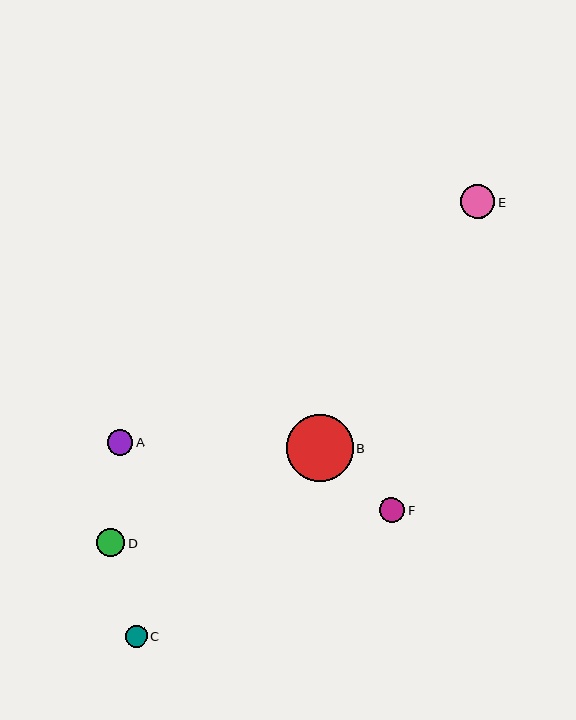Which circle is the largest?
Circle B is the largest with a size of approximately 67 pixels.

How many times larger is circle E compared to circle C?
Circle E is approximately 1.6 times the size of circle C.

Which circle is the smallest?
Circle C is the smallest with a size of approximately 21 pixels.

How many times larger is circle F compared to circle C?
Circle F is approximately 1.2 times the size of circle C.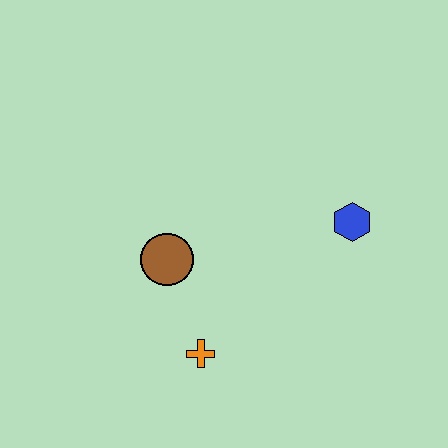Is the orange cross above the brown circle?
No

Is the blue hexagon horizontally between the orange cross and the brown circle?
No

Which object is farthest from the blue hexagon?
The orange cross is farthest from the blue hexagon.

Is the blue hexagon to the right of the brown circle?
Yes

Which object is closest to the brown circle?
The orange cross is closest to the brown circle.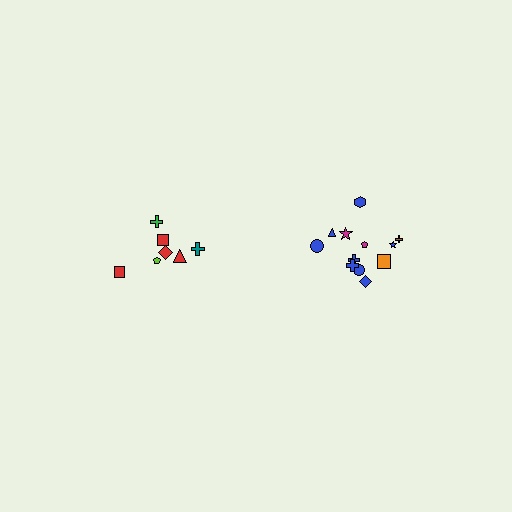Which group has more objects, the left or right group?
The right group.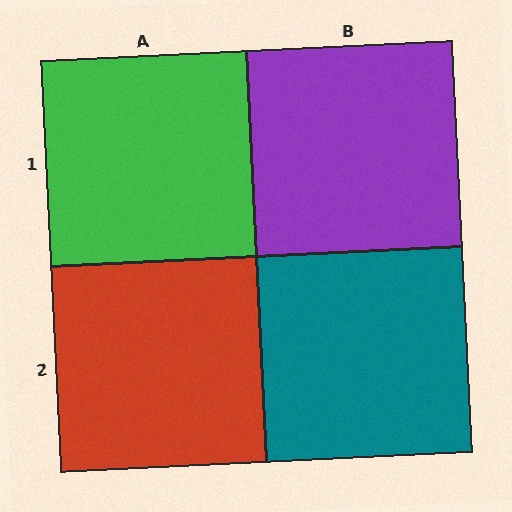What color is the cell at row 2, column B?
Teal.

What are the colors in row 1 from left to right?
Green, purple.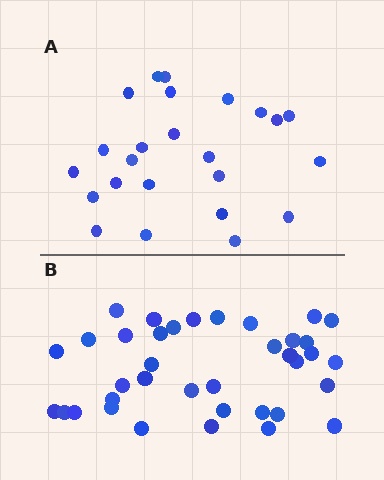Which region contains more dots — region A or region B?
Region B (the bottom region) has more dots.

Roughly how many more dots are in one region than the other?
Region B has approximately 15 more dots than region A.